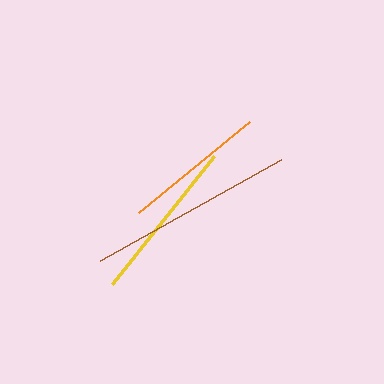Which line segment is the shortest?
The orange line is the shortest at approximately 144 pixels.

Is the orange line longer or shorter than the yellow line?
The yellow line is longer than the orange line.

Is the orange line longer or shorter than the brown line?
The brown line is longer than the orange line.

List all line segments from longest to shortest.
From longest to shortest: brown, yellow, orange.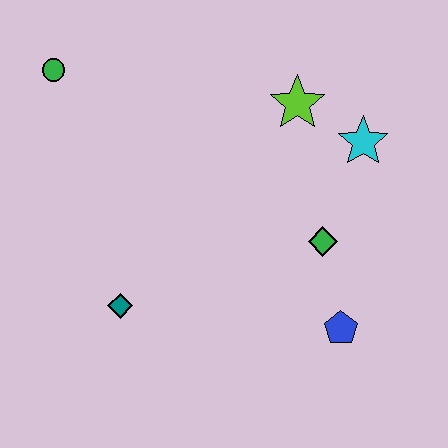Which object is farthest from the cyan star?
The green circle is farthest from the cyan star.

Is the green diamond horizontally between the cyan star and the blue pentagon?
No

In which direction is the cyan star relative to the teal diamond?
The cyan star is to the right of the teal diamond.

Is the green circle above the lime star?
Yes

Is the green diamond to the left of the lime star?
No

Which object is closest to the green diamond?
The blue pentagon is closest to the green diamond.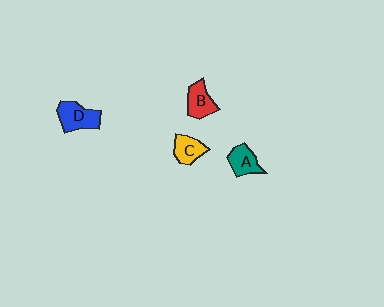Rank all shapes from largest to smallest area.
From largest to smallest: D (blue), B (red), A (teal), C (yellow).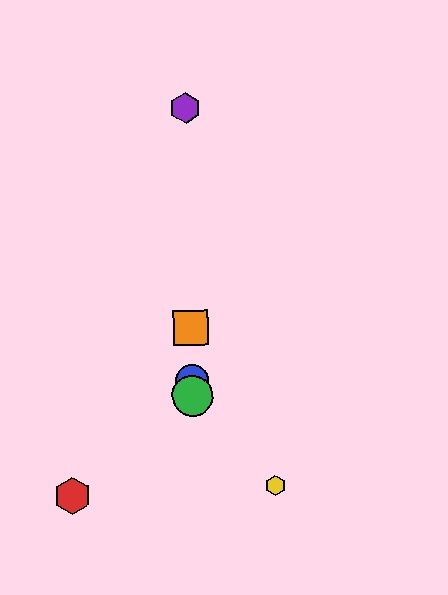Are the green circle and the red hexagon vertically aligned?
No, the green circle is at x≈192 and the red hexagon is at x≈72.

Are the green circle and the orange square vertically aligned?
Yes, both are at x≈192.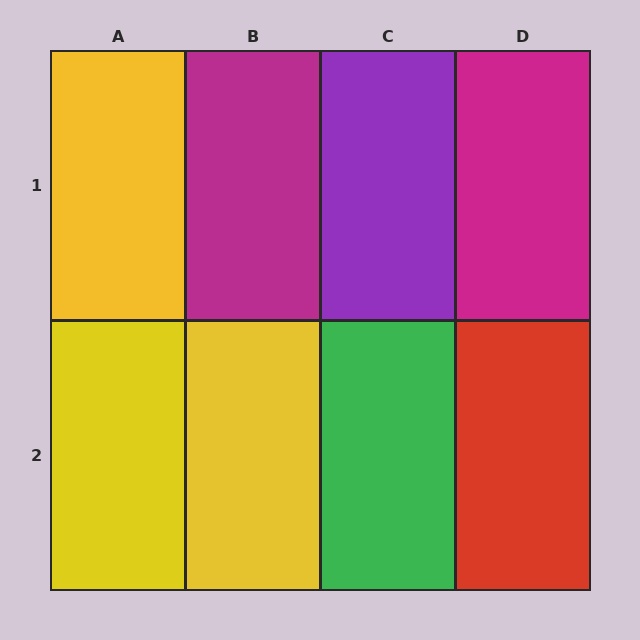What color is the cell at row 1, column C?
Purple.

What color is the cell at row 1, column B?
Magenta.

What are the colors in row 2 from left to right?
Yellow, yellow, green, red.